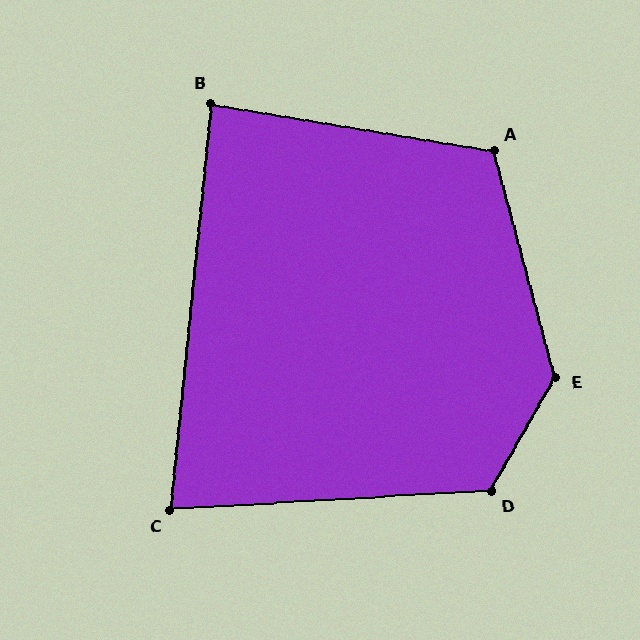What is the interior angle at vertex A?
Approximately 115 degrees (obtuse).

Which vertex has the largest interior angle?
E, at approximately 135 degrees.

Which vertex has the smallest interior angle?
C, at approximately 81 degrees.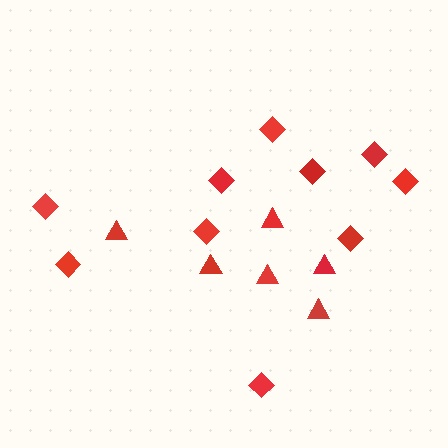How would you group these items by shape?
There are 2 groups: one group of diamonds (10) and one group of triangles (6).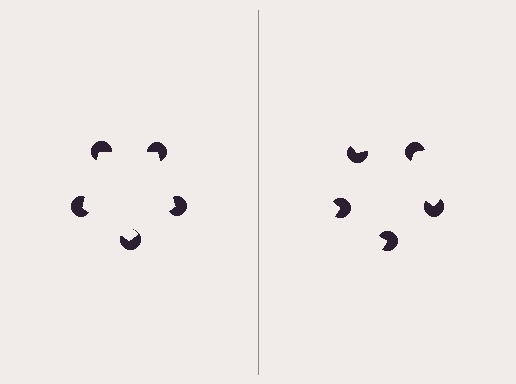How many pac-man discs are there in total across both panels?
10 — 5 on each side.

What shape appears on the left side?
An illusory pentagon.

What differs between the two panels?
The pac-man discs are positioned identically on both sides; only the wedge orientations differ. On the left they align to a pentagon; on the right they are misaligned.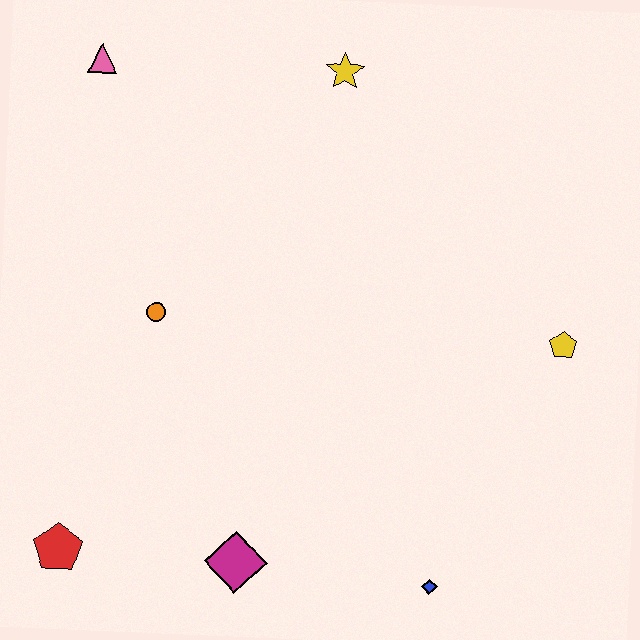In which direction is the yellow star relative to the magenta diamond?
The yellow star is above the magenta diamond.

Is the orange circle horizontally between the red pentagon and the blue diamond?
Yes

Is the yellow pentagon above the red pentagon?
Yes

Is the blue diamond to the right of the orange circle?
Yes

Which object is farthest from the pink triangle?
The blue diamond is farthest from the pink triangle.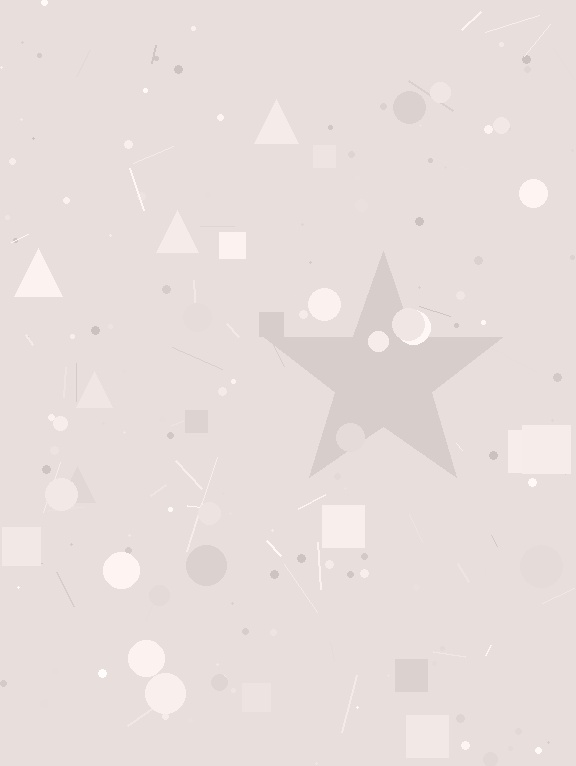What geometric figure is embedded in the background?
A star is embedded in the background.